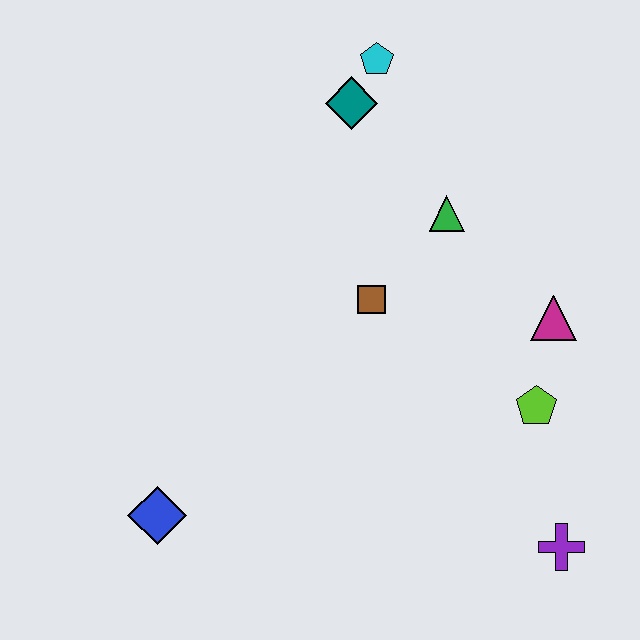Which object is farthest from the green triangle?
The blue diamond is farthest from the green triangle.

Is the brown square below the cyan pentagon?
Yes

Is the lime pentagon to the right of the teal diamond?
Yes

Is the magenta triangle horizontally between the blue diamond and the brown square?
No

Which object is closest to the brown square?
The green triangle is closest to the brown square.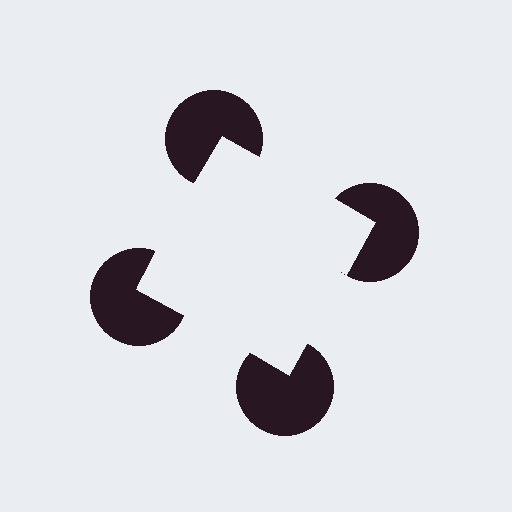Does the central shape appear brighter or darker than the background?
It typically appears slightly brighter than the background, even though no actual brightness change is drawn.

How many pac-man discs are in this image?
There are 4 — one at each vertex of the illusory square.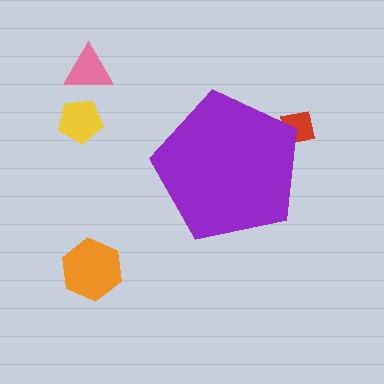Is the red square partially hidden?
Yes, the red square is partially hidden behind the purple pentagon.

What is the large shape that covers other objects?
A purple pentagon.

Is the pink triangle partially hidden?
No, the pink triangle is fully visible.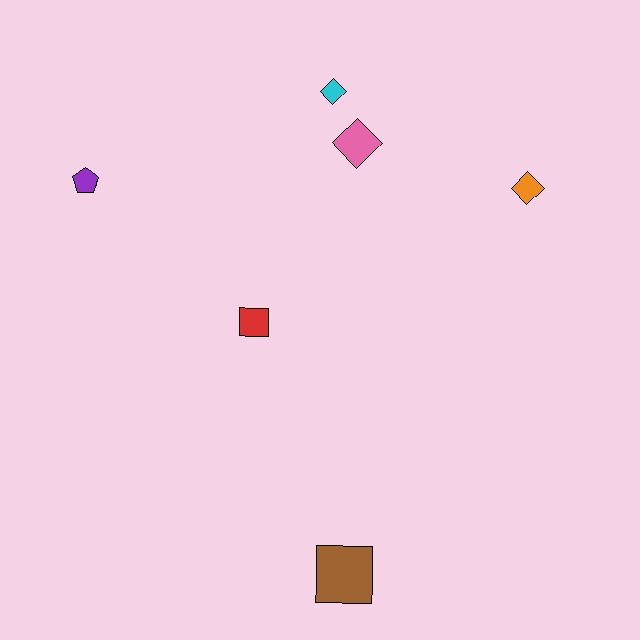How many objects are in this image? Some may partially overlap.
There are 6 objects.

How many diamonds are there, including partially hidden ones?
There are 3 diamonds.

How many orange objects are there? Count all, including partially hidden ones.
There is 1 orange object.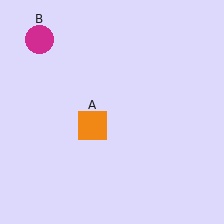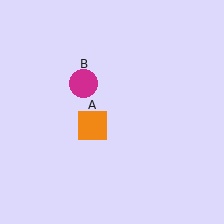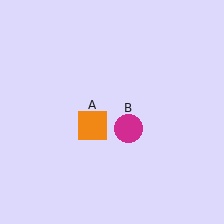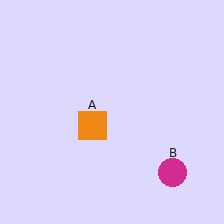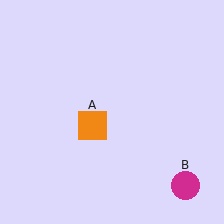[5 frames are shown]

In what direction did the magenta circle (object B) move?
The magenta circle (object B) moved down and to the right.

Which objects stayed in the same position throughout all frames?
Orange square (object A) remained stationary.